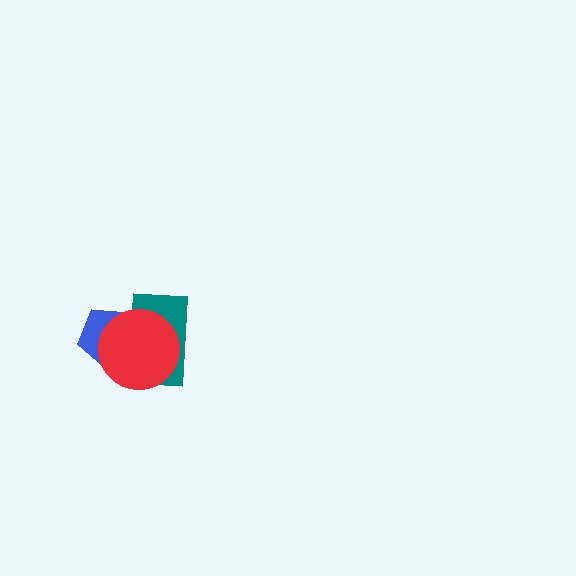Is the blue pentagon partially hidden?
Yes, it is partially covered by another shape.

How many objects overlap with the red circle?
2 objects overlap with the red circle.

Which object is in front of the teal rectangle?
The red circle is in front of the teal rectangle.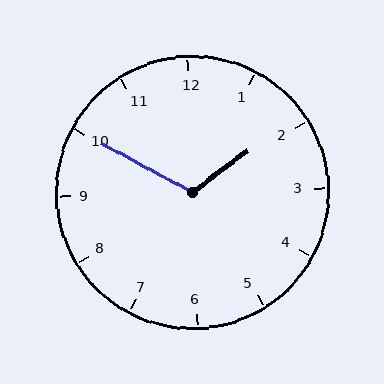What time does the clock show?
1:50.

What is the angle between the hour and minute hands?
Approximately 115 degrees.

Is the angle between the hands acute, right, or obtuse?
It is obtuse.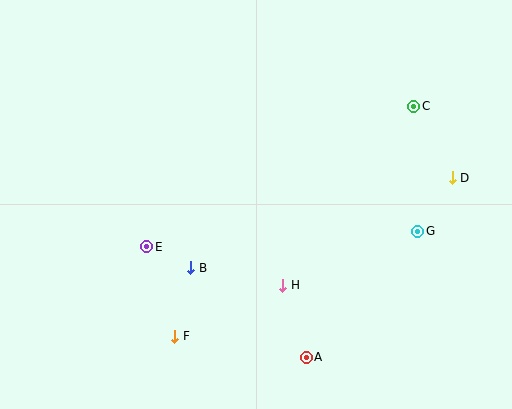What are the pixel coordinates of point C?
Point C is at (414, 106).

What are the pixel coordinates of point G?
Point G is at (418, 231).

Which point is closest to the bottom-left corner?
Point F is closest to the bottom-left corner.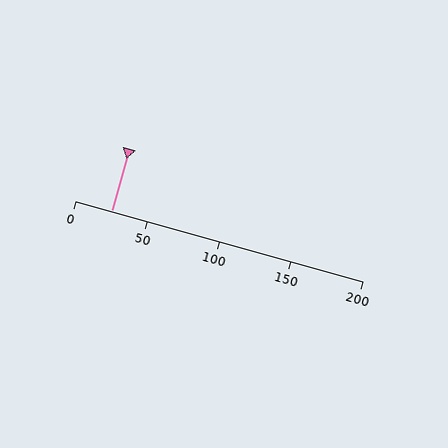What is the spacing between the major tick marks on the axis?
The major ticks are spaced 50 apart.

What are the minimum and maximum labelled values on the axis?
The axis runs from 0 to 200.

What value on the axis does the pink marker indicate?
The marker indicates approximately 25.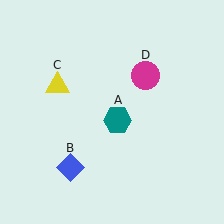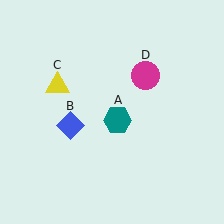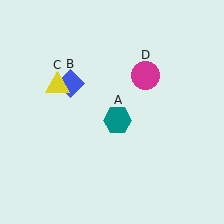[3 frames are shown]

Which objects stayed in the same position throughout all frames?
Teal hexagon (object A) and yellow triangle (object C) and magenta circle (object D) remained stationary.